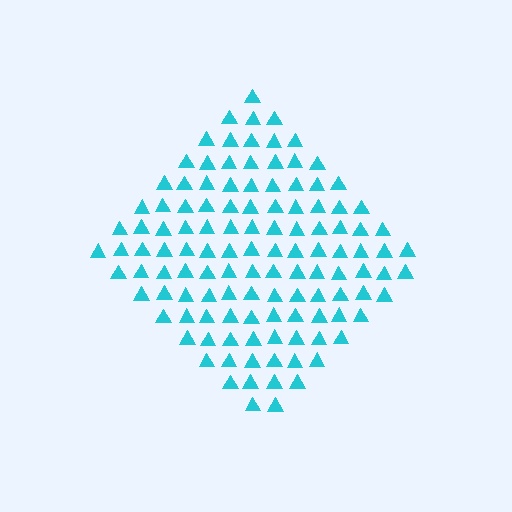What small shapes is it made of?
It is made of small triangles.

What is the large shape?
The large shape is a diamond.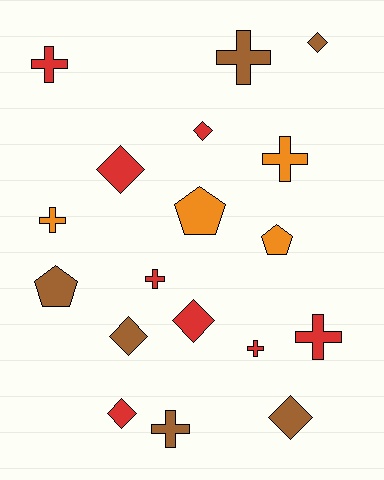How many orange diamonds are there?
There are no orange diamonds.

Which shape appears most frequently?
Cross, with 8 objects.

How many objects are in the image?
There are 18 objects.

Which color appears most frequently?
Red, with 8 objects.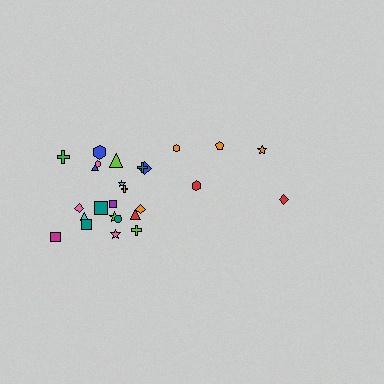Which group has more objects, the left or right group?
The left group.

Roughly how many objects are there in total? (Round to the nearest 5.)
Roughly 25 objects in total.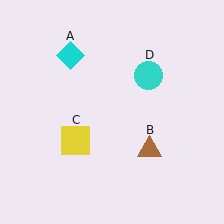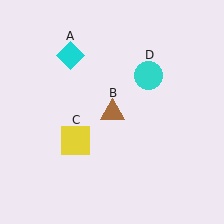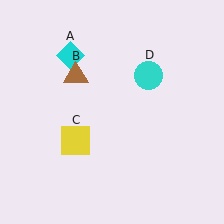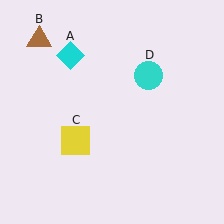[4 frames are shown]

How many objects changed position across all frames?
1 object changed position: brown triangle (object B).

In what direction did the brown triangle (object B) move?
The brown triangle (object B) moved up and to the left.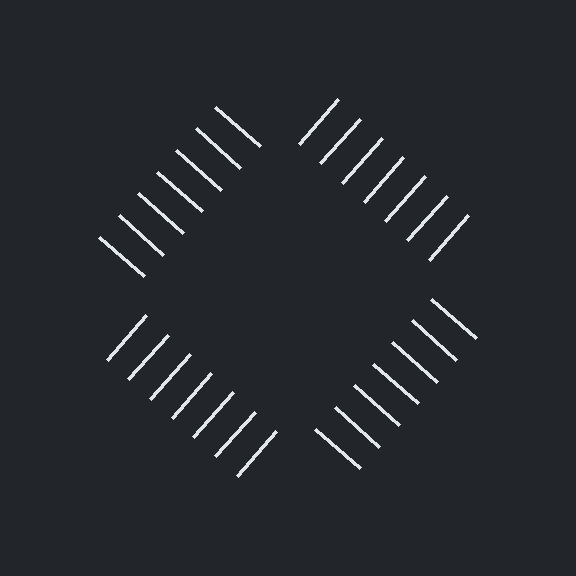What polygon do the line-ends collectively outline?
An illusory square — the line segments terminate on its edges but no continuous stroke is drawn.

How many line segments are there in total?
28 — 7 along each of the 4 edges.